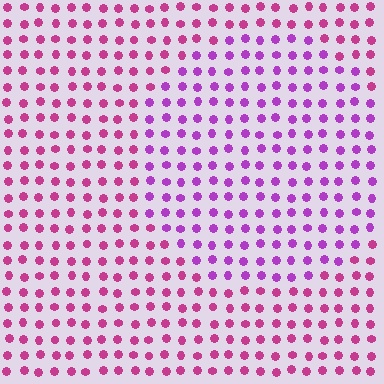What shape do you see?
I see a circle.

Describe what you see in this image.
The image is filled with small magenta elements in a uniform arrangement. A circle-shaped region is visible where the elements are tinted to a slightly different hue, forming a subtle color boundary.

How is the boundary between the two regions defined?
The boundary is defined purely by a slight shift in hue (about 32 degrees). Spacing, size, and orientation are identical on both sides.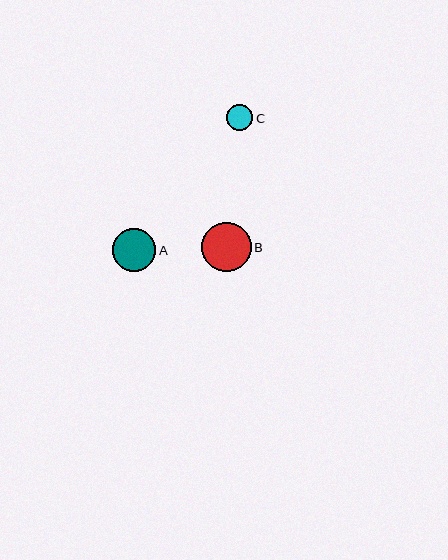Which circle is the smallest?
Circle C is the smallest with a size of approximately 26 pixels.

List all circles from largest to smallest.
From largest to smallest: B, A, C.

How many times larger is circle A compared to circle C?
Circle A is approximately 1.7 times the size of circle C.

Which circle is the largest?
Circle B is the largest with a size of approximately 49 pixels.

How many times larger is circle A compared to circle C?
Circle A is approximately 1.7 times the size of circle C.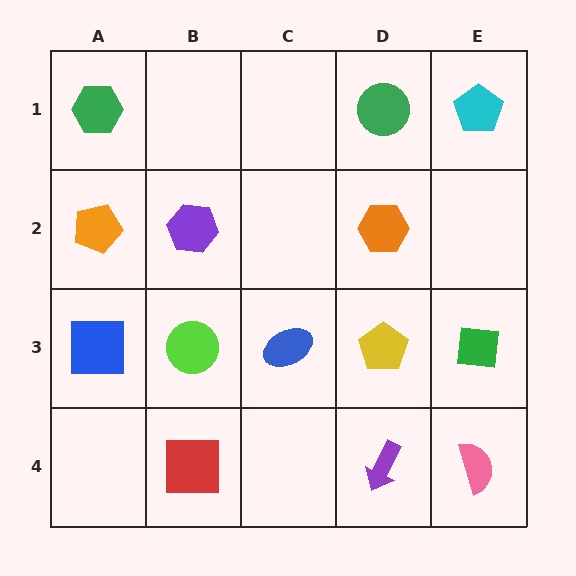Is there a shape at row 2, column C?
No, that cell is empty.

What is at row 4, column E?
A pink semicircle.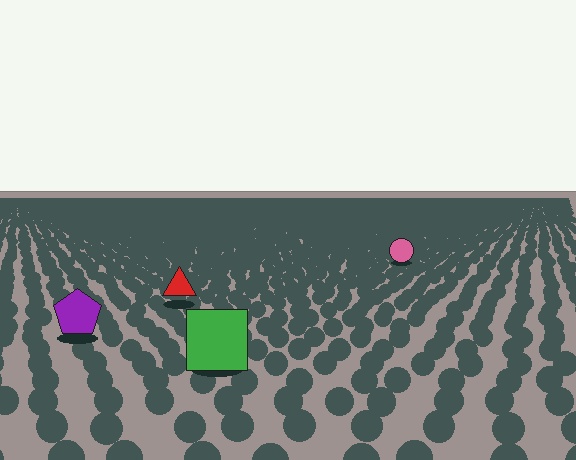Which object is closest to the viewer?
The green square is closest. The texture marks near it are larger and more spread out.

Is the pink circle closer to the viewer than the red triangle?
No. The red triangle is closer — you can tell from the texture gradient: the ground texture is coarser near it.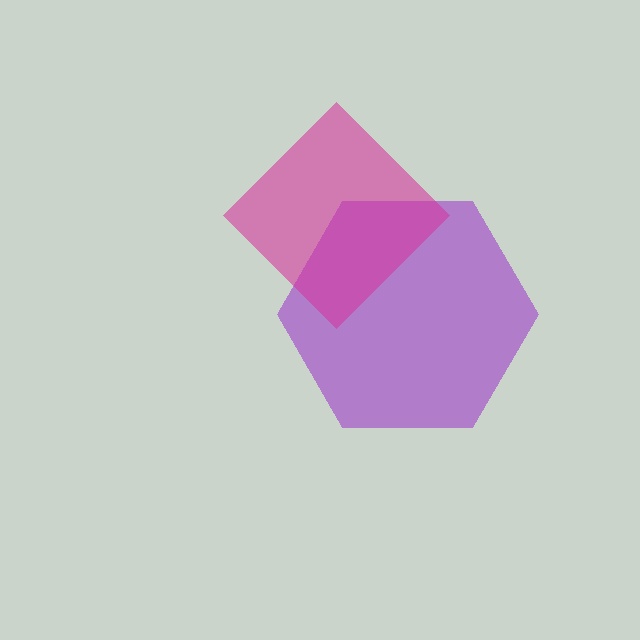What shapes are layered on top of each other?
The layered shapes are: a purple hexagon, a magenta diamond.